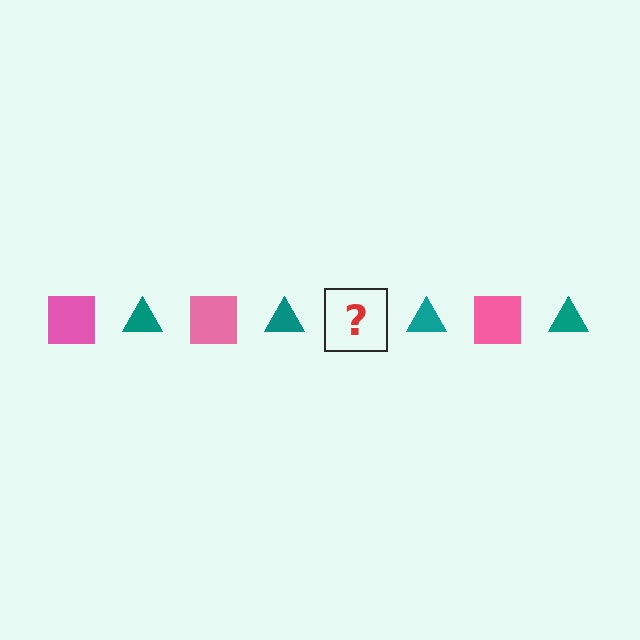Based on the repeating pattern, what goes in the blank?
The blank should be a pink square.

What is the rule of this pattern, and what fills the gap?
The rule is that the pattern alternates between pink square and teal triangle. The gap should be filled with a pink square.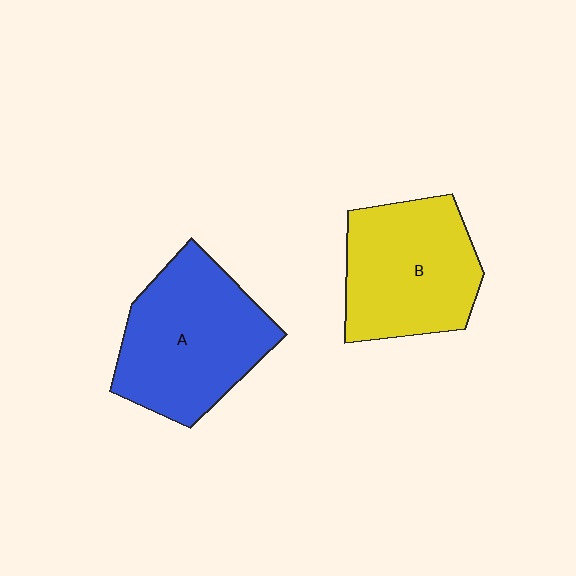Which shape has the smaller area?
Shape B (yellow).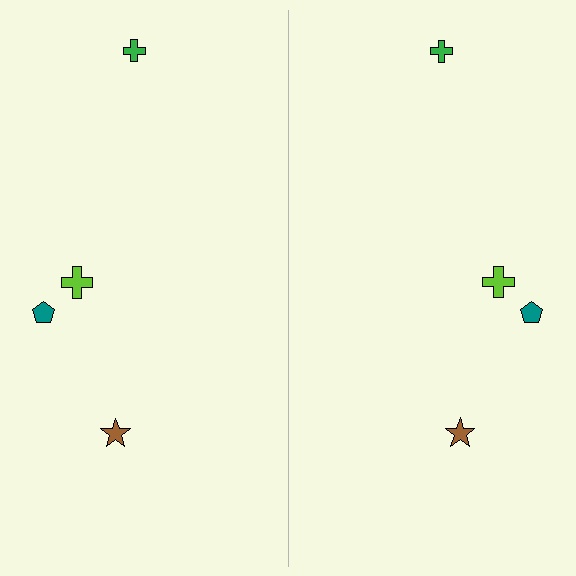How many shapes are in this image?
There are 8 shapes in this image.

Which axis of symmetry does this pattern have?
The pattern has a vertical axis of symmetry running through the center of the image.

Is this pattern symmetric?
Yes, this pattern has bilateral (reflection) symmetry.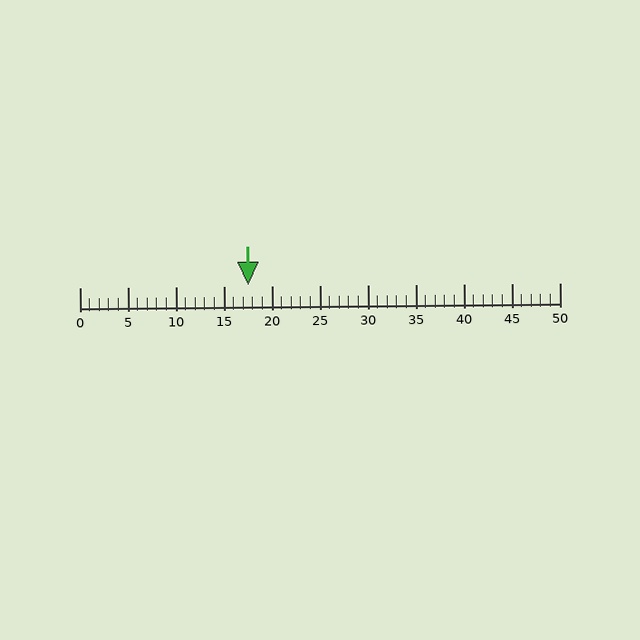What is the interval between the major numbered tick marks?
The major tick marks are spaced 5 units apart.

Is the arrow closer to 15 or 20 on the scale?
The arrow is closer to 20.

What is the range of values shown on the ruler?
The ruler shows values from 0 to 50.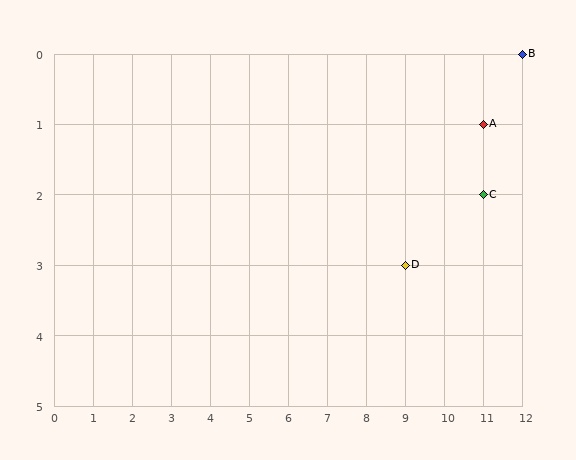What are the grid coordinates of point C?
Point C is at grid coordinates (11, 2).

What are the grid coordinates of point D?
Point D is at grid coordinates (9, 3).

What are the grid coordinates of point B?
Point B is at grid coordinates (12, 0).